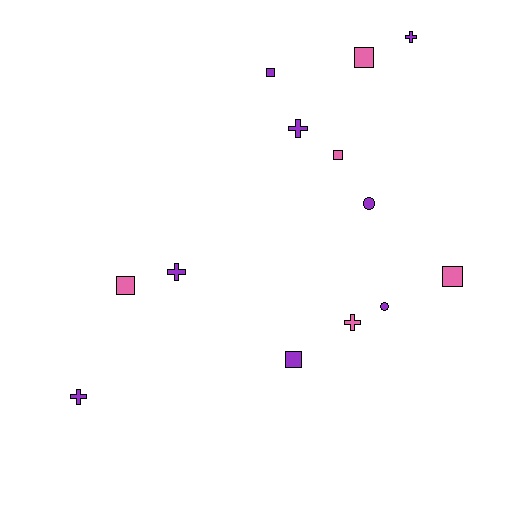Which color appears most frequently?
Purple, with 8 objects.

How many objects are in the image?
There are 13 objects.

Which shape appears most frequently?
Square, with 6 objects.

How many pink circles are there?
There are no pink circles.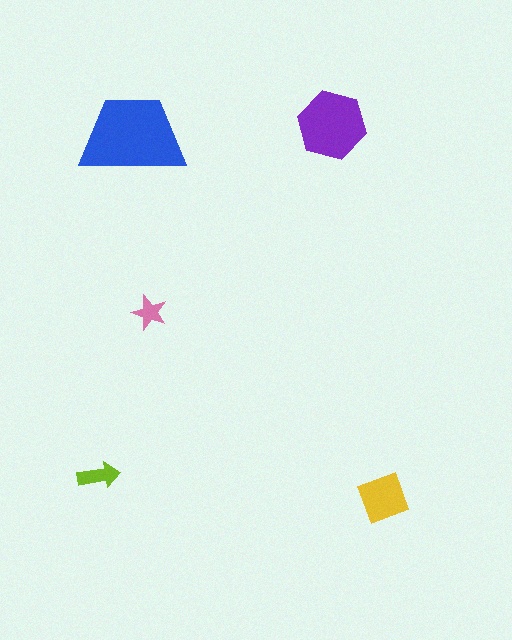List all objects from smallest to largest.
The pink star, the lime arrow, the yellow diamond, the purple hexagon, the blue trapezoid.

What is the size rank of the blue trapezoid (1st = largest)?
1st.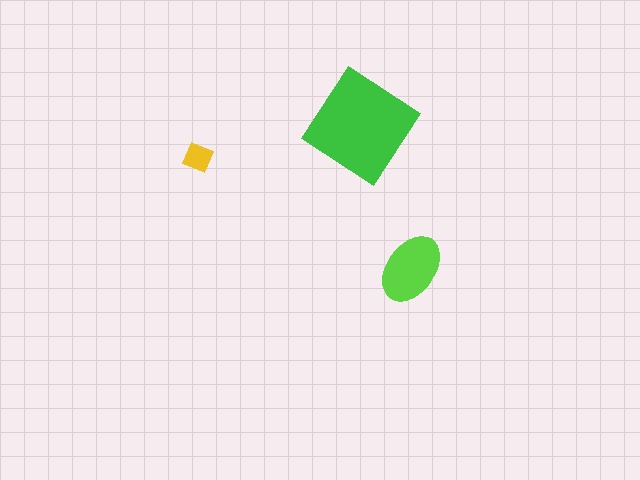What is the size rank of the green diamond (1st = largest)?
1st.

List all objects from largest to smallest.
The green diamond, the lime ellipse, the yellow diamond.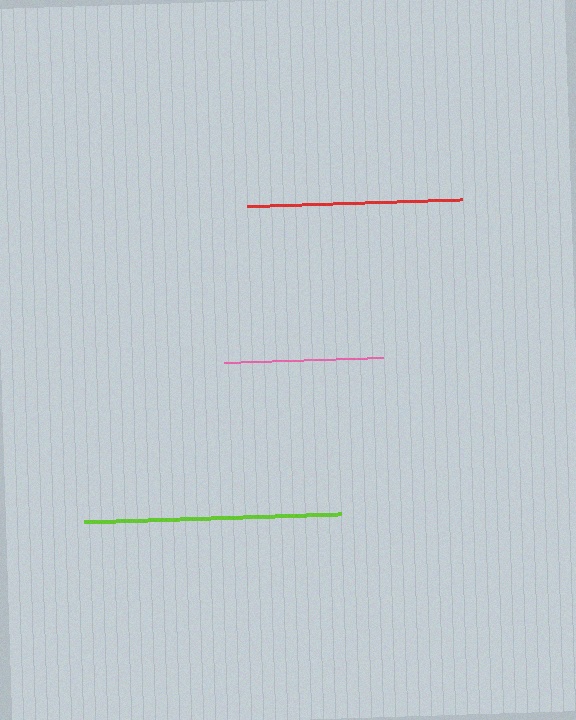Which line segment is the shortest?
The pink line is the shortest at approximately 159 pixels.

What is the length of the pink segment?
The pink segment is approximately 159 pixels long.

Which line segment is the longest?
The lime line is the longest at approximately 256 pixels.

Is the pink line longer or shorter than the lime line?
The lime line is longer than the pink line.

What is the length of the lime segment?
The lime segment is approximately 256 pixels long.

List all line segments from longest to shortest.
From longest to shortest: lime, red, pink.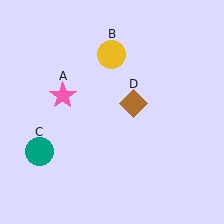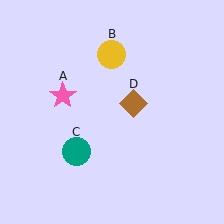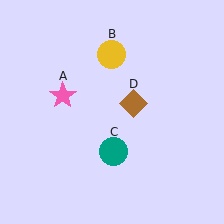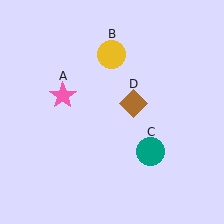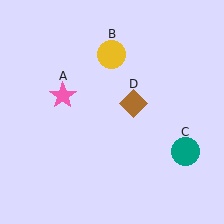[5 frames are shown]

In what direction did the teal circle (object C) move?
The teal circle (object C) moved right.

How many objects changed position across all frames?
1 object changed position: teal circle (object C).